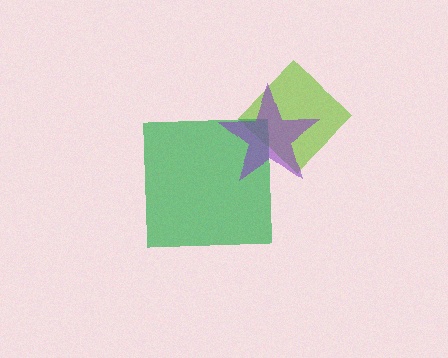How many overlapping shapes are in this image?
There are 3 overlapping shapes in the image.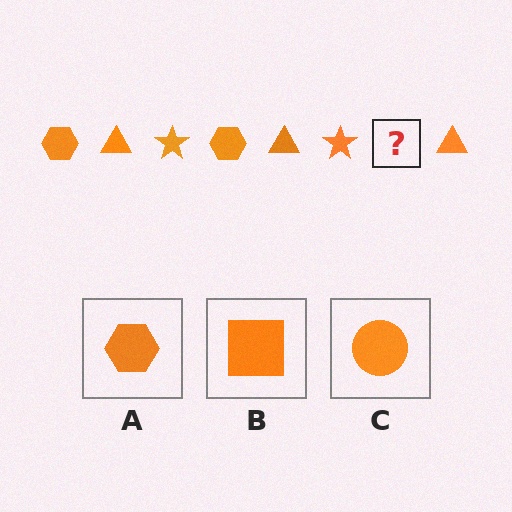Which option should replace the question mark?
Option A.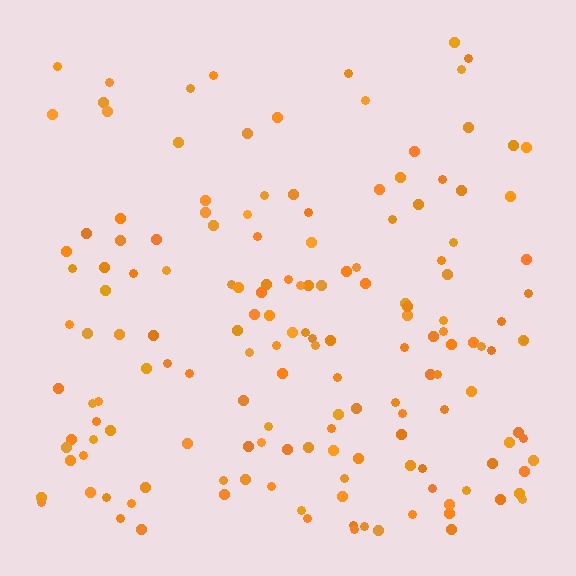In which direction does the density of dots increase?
From top to bottom, with the bottom side densest.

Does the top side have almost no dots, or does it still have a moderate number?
Still a moderate number, just noticeably fewer than the bottom.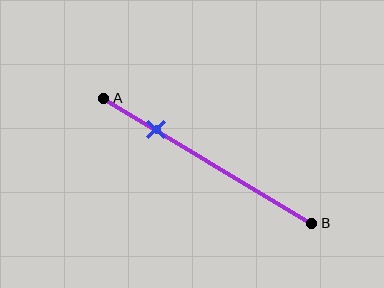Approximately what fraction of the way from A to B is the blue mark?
The blue mark is approximately 25% of the way from A to B.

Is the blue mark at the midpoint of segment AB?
No, the mark is at about 25% from A, not at the 50% midpoint.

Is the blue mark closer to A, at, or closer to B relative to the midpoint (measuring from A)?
The blue mark is closer to point A than the midpoint of segment AB.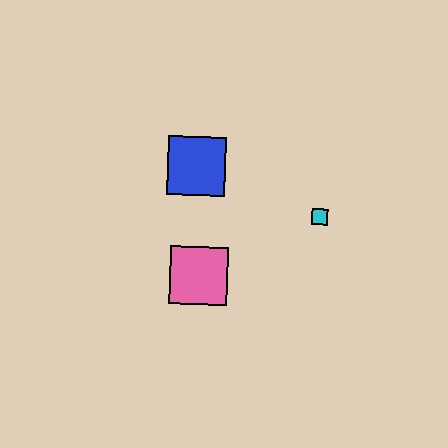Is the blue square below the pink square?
No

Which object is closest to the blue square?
The pink square is closest to the blue square.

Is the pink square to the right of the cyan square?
No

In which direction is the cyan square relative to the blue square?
The cyan square is to the right of the blue square.